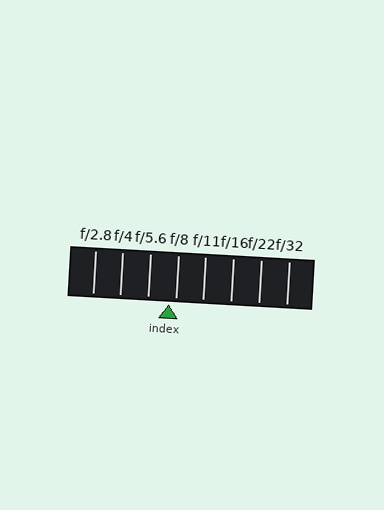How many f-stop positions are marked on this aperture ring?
There are 8 f-stop positions marked.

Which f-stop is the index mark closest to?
The index mark is closest to f/8.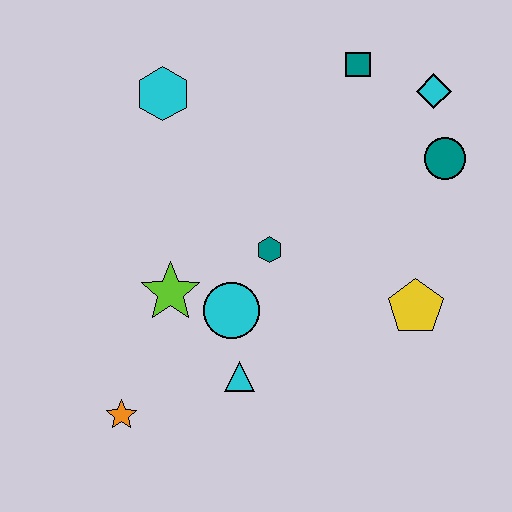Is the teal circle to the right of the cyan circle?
Yes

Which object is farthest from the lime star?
The cyan diamond is farthest from the lime star.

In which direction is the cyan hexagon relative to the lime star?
The cyan hexagon is above the lime star.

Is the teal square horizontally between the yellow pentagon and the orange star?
Yes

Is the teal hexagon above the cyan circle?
Yes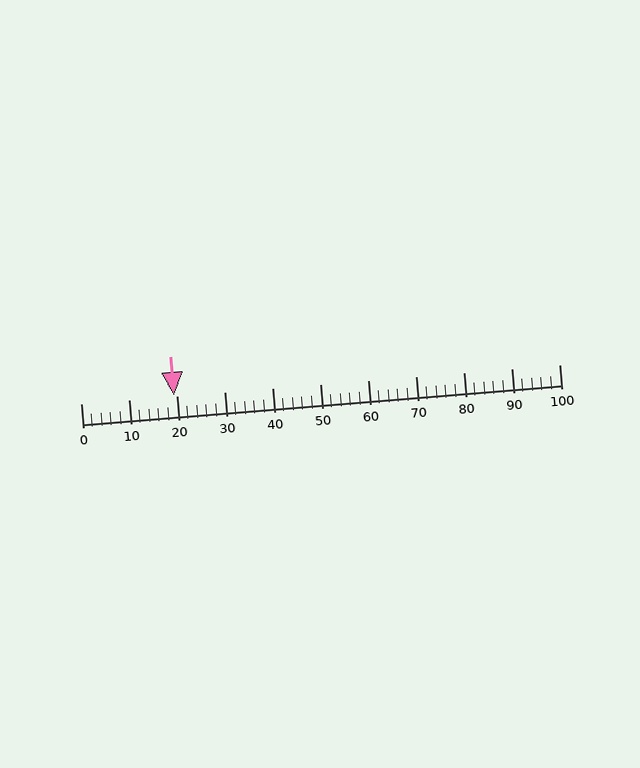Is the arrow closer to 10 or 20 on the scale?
The arrow is closer to 20.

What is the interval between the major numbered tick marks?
The major tick marks are spaced 10 units apart.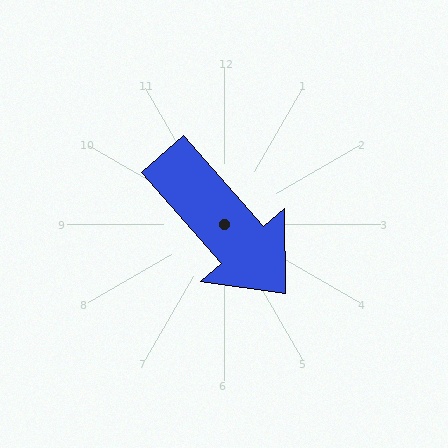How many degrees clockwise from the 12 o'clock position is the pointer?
Approximately 139 degrees.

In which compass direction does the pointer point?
Southeast.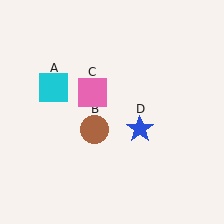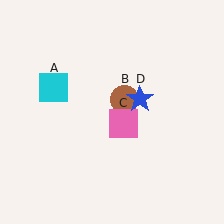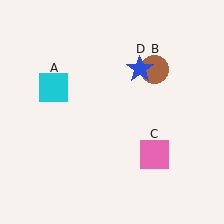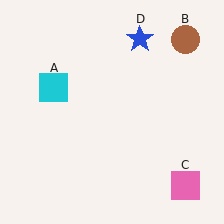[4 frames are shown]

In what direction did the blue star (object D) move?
The blue star (object D) moved up.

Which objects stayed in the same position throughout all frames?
Cyan square (object A) remained stationary.